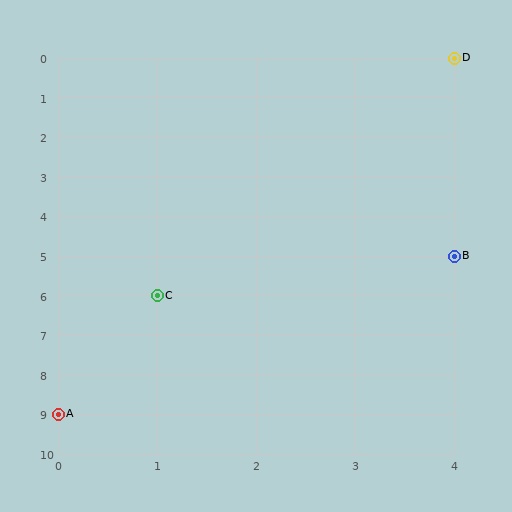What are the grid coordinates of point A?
Point A is at grid coordinates (0, 9).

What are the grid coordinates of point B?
Point B is at grid coordinates (4, 5).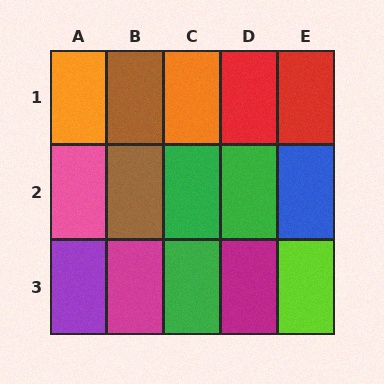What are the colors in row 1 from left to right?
Orange, brown, orange, red, red.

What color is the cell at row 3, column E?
Lime.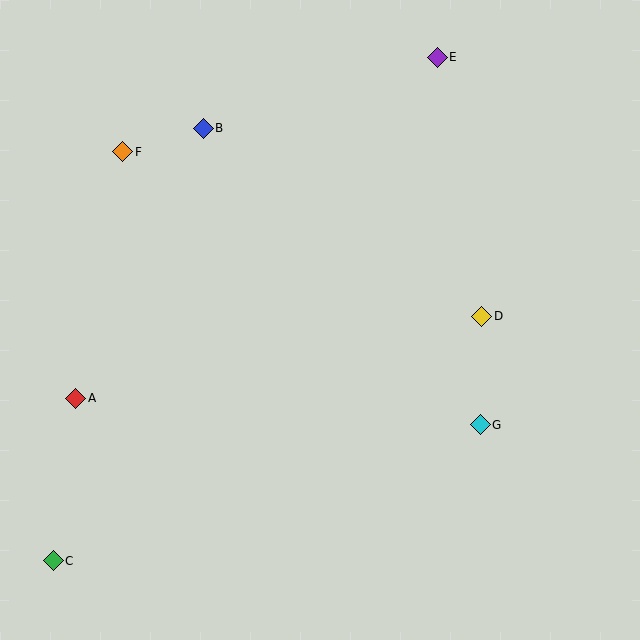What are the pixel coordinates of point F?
Point F is at (123, 152).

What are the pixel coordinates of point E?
Point E is at (437, 57).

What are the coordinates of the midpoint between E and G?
The midpoint between E and G is at (459, 241).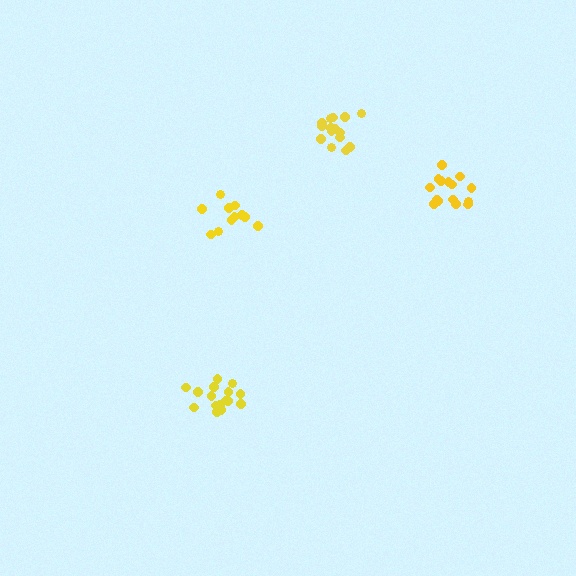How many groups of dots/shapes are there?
There are 4 groups.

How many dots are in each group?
Group 1: 16 dots, Group 2: 15 dots, Group 3: 11 dots, Group 4: 15 dots (57 total).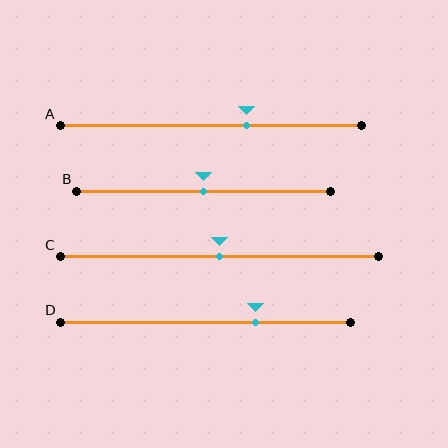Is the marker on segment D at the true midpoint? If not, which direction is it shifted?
No, the marker on segment D is shifted to the right by about 17% of the segment length.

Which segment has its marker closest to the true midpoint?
Segment B has its marker closest to the true midpoint.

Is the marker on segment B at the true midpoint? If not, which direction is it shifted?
Yes, the marker on segment B is at the true midpoint.